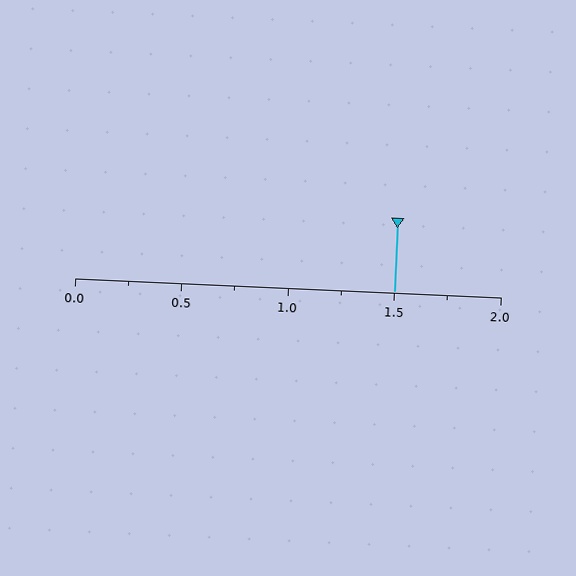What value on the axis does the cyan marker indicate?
The marker indicates approximately 1.5.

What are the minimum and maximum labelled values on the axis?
The axis runs from 0.0 to 2.0.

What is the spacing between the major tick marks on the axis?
The major ticks are spaced 0.5 apart.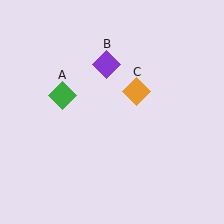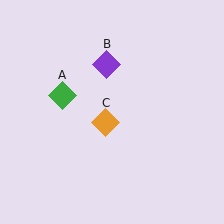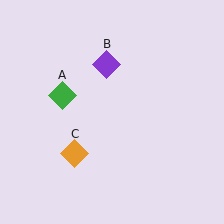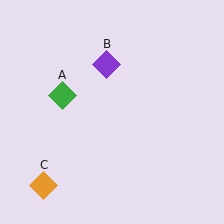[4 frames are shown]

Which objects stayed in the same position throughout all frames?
Green diamond (object A) and purple diamond (object B) remained stationary.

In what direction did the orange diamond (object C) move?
The orange diamond (object C) moved down and to the left.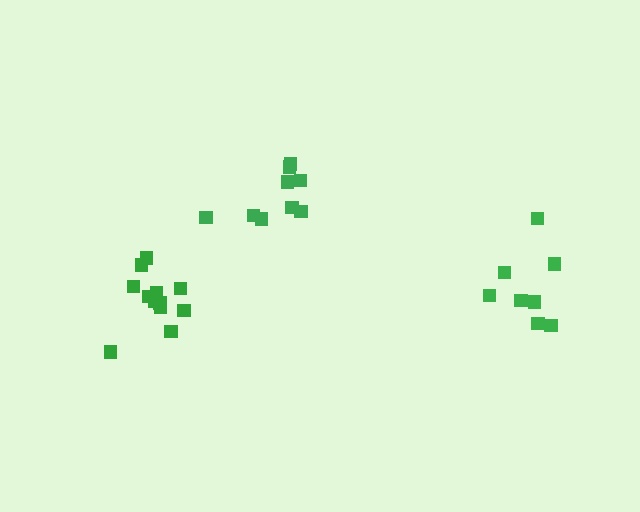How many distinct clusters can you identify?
There are 3 distinct clusters.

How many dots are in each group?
Group 1: 9 dots, Group 2: 12 dots, Group 3: 8 dots (29 total).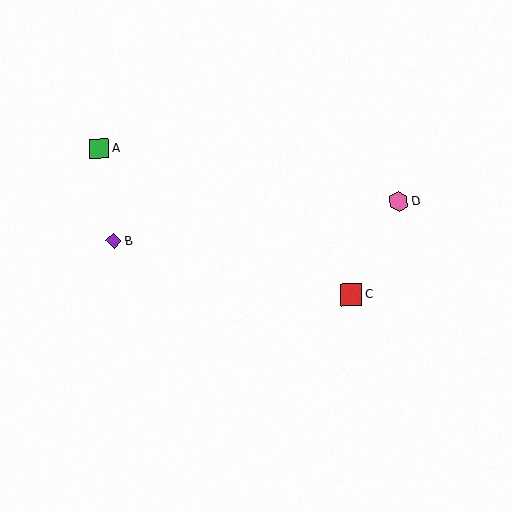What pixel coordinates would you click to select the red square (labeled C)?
Click at (351, 295) to select the red square C.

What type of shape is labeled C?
Shape C is a red square.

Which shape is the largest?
The red square (labeled C) is the largest.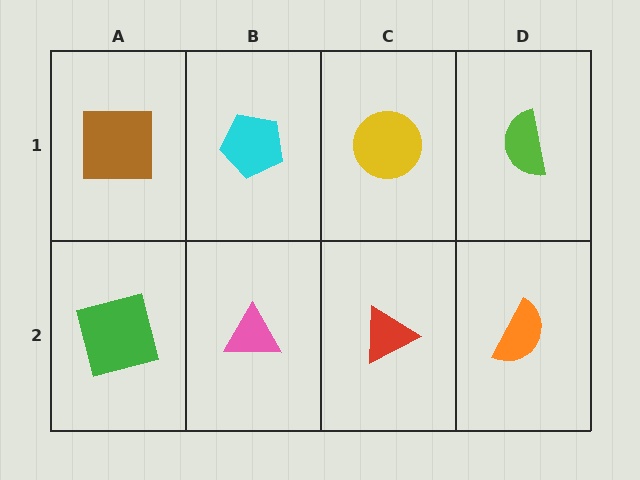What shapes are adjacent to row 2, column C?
A yellow circle (row 1, column C), a pink triangle (row 2, column B), an orange semicircle (row 2, column D).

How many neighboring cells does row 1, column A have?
2.